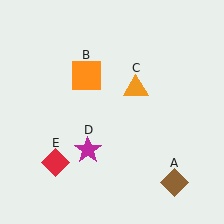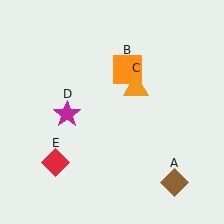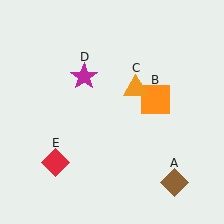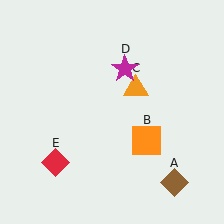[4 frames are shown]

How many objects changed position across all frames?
2 objects changed position: orange square (object B), magenta star (object D).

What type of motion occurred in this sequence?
The orange square (object B), magenta star (object D) rotated clockwise around the center of the scene.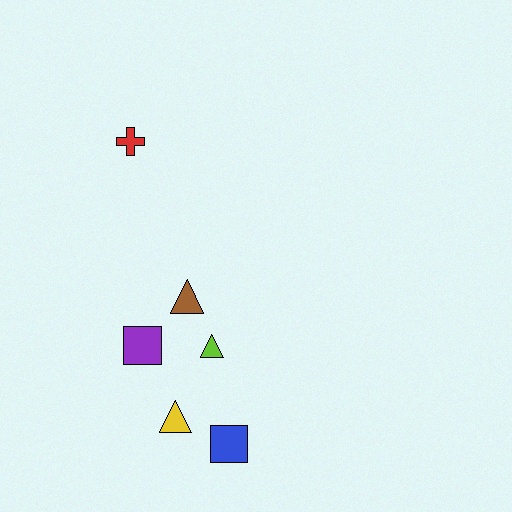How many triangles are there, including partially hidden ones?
There are 3 triangles.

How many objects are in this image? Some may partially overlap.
There are 6 objects.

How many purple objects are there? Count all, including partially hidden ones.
There is 1 purple object.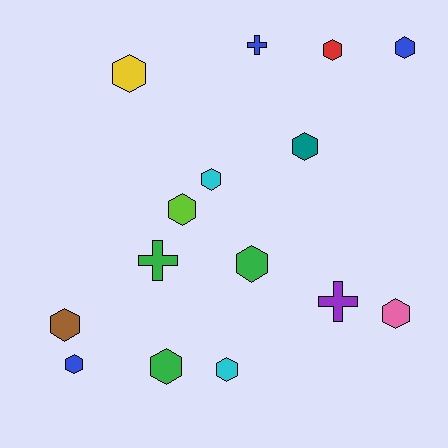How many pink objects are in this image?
There is 1 pink object.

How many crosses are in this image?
There are 3 crosses.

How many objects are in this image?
There are 15 objects.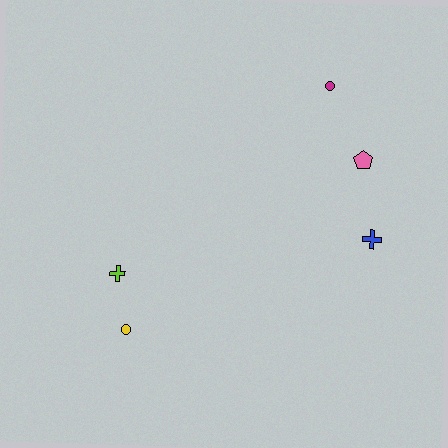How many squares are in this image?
There are no squares.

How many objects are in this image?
There are 5 objects.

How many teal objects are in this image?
There are no teal objects.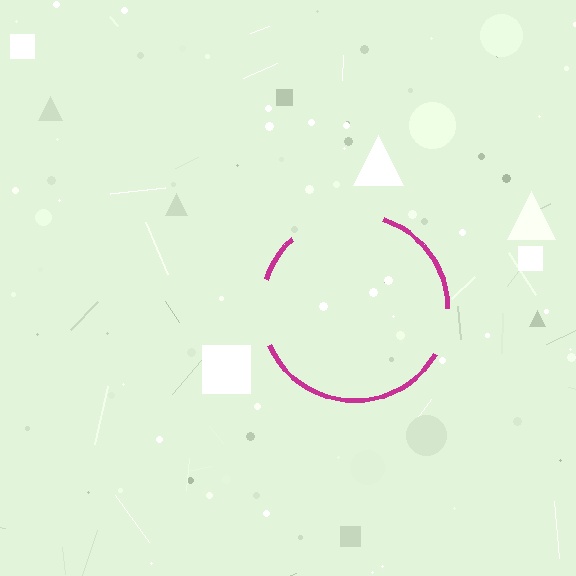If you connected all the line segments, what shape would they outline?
They would outline a circle.